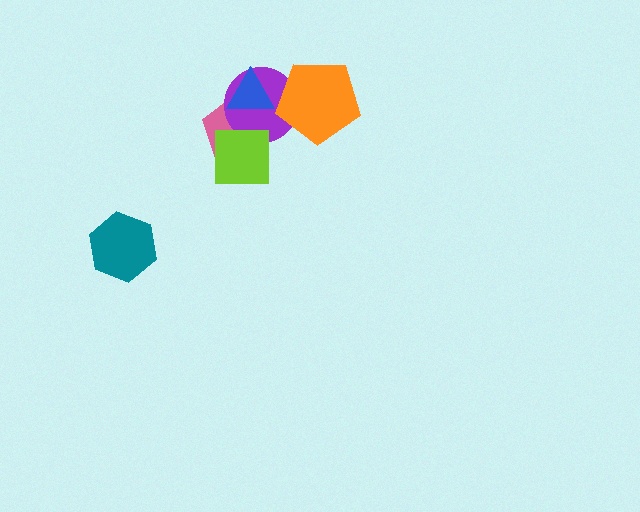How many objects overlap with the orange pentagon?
1 object overlaps with the orange pentagon.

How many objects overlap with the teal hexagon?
0 objects overlap with the teal hexagon.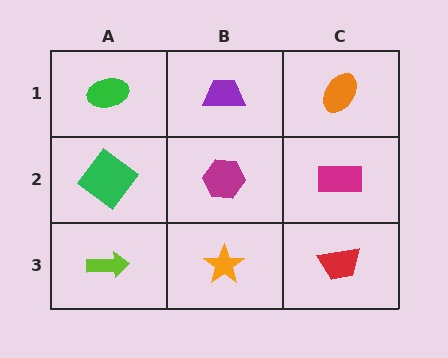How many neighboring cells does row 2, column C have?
3.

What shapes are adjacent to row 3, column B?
A magenta hexagon (row 2, column B), a lime arrow (row 3, column A), a red trapezoid (row 3, column C).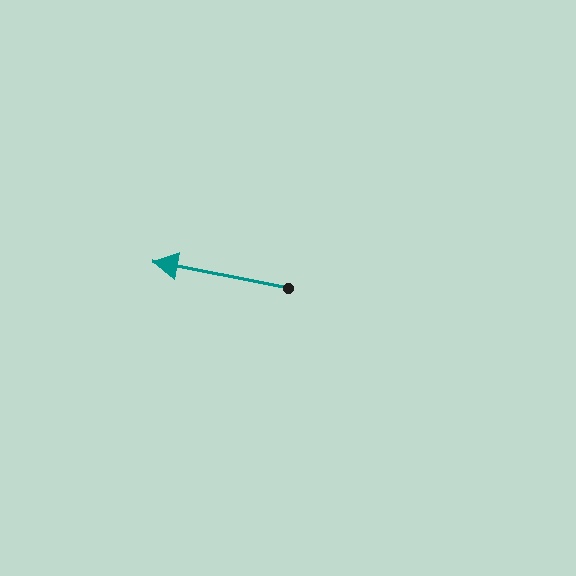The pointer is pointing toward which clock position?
Roughly 9 o'clock.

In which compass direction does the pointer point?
West.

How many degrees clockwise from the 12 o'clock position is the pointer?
Approximately 281 degrees.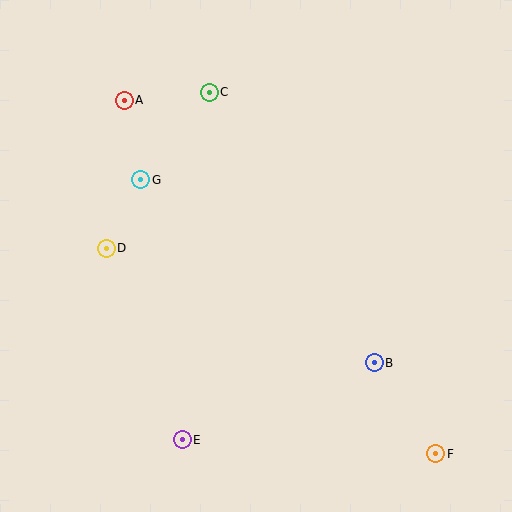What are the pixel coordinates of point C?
Point C is at (209, 92).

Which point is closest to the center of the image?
Point G at (141, 180) is closest to the center.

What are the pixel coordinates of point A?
Point A is at (124, 100).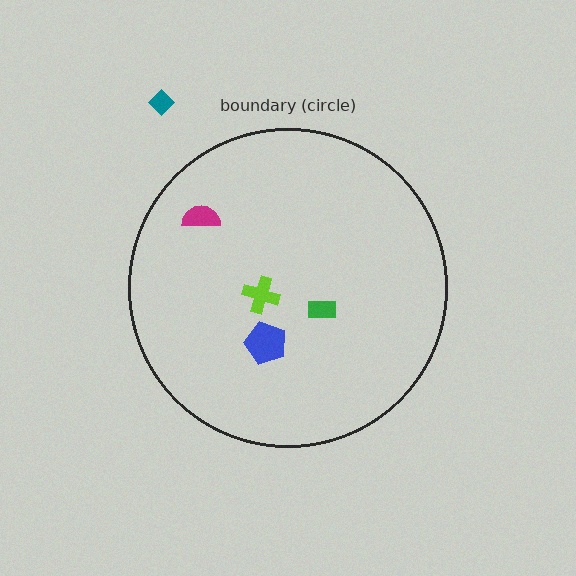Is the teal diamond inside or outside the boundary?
Outside.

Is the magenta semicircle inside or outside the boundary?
Inside.